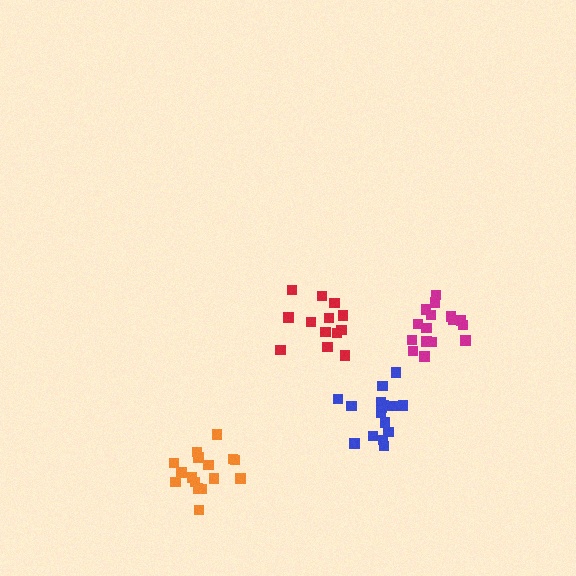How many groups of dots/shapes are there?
There are 4 groups.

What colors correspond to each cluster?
The clusters are colored: blue, red, orange, magenta.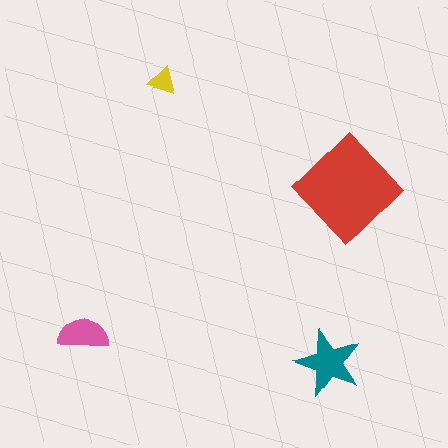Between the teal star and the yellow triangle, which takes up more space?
The teal star.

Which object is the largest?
The red diamond.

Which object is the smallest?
The yellow triangle.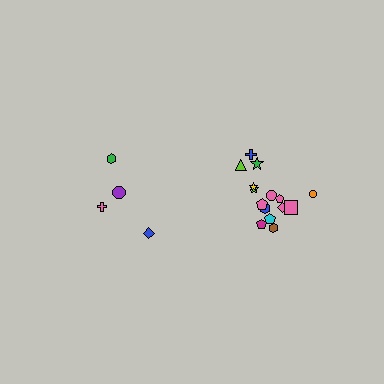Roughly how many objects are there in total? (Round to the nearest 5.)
Roughly 20 objects in total.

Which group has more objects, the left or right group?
The right group.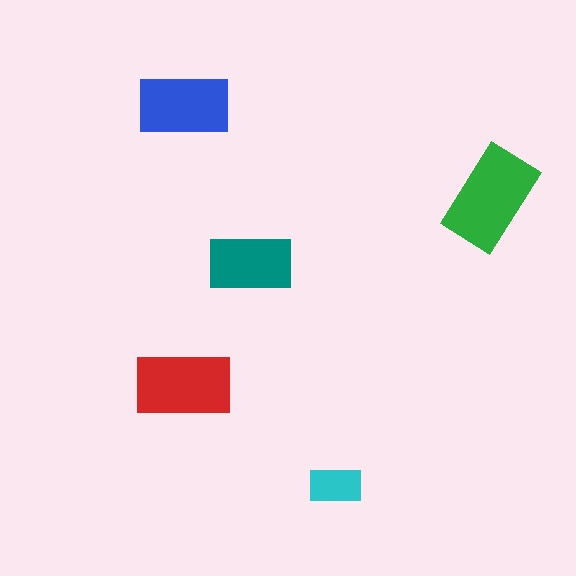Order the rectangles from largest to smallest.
the green one, the red one, the blue one, the teal one, the cyan one.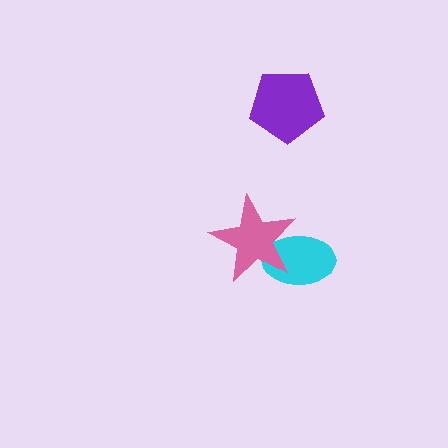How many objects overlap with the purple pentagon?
0 objects overlap with the purple pentagon.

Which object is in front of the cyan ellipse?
The pink star is in front of the cyan ellipse.